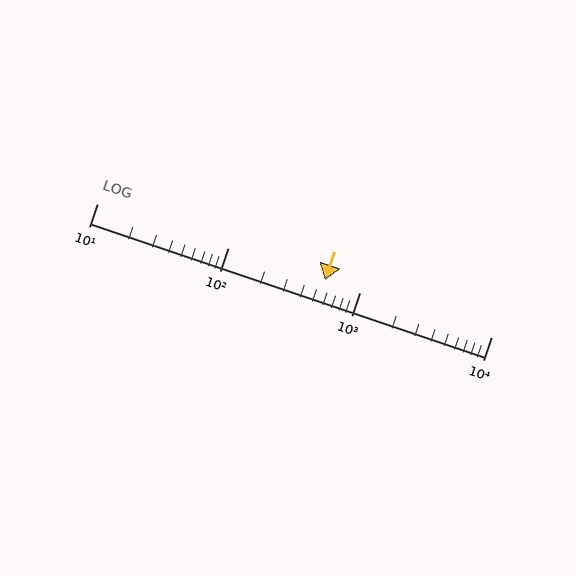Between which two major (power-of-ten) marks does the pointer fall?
The pointer is between 100 and 1000.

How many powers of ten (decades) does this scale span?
The scale spans 3 decades, from 10 to 10000.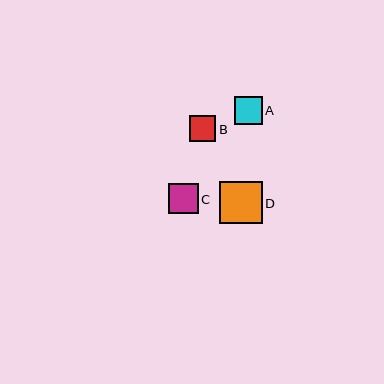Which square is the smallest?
Square B is the smallest with a size of approximately 26 pixels.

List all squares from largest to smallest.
From largest to smallest: D, C, A, B.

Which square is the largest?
Square D is the largest with a size of approximately 42 pixels.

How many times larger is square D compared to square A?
Square D is approximately 1.5 times the size of square A.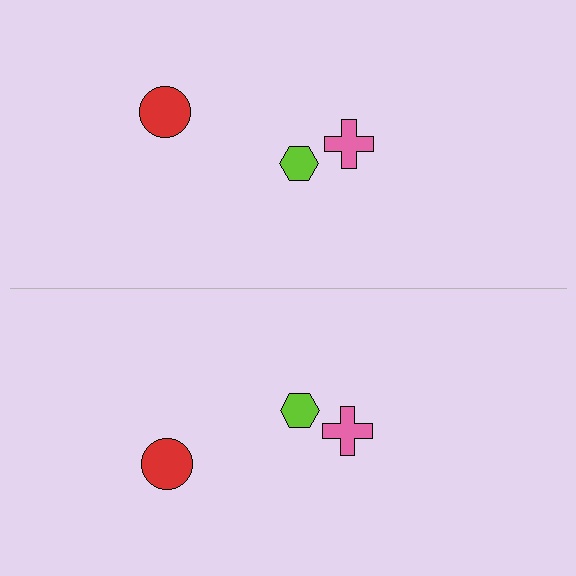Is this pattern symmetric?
Yes, this pattern has bilateral (reflection) symmetry.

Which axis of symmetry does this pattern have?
The pattern has a horizontal axis of symmetry running through the center of the image.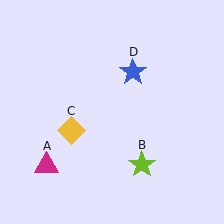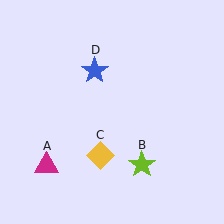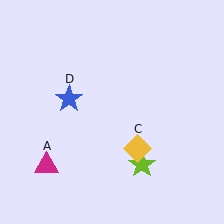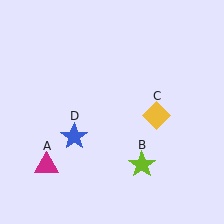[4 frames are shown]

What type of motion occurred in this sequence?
The yellow diamond (object C), blue star (object D) rotated counterclockwise around the center of the scene.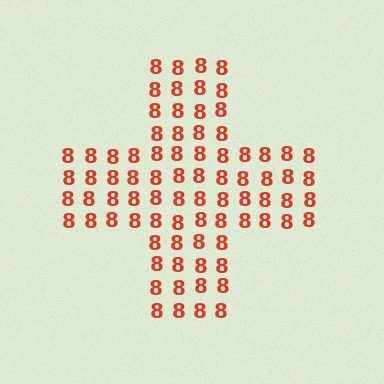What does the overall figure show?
The overall figure shows a cross.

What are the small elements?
The small elements are digit 8's.